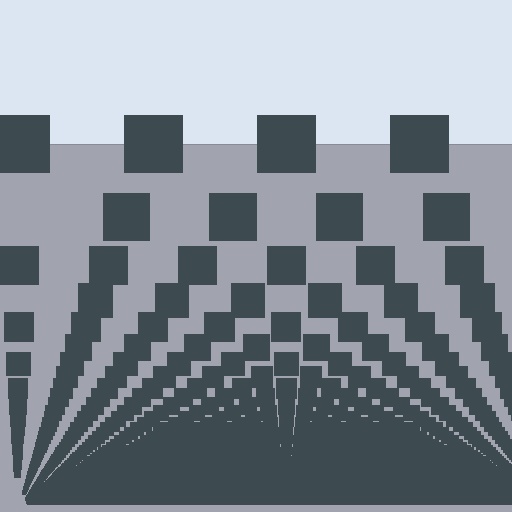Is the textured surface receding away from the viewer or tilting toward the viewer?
The surface appears to tilt toward the viewer. Texture elements get larger and sparser toward the top.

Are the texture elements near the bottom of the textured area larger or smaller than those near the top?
Smaller. The gradient is inverted — elements near the bottom are smaller and denser.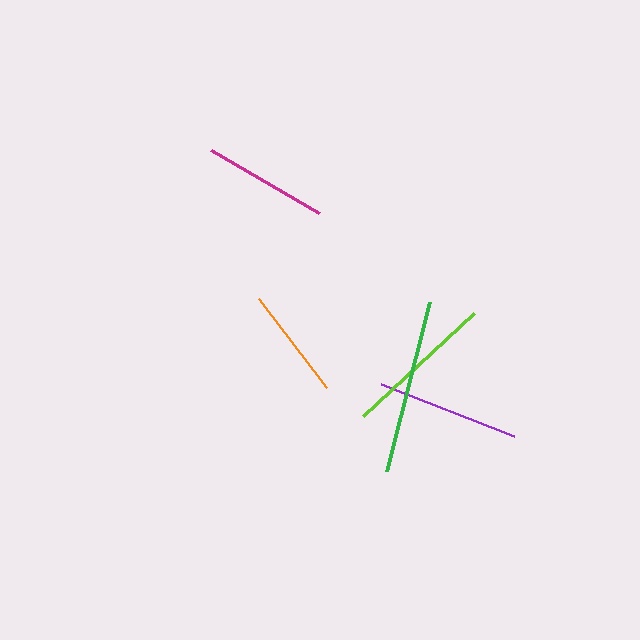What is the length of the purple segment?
The purple segment is approximately 143 pixels long.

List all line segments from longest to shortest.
From longest to shortest: green, lime, purple, magenta, orange.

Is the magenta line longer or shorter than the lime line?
The lime line is longer than the magenta line.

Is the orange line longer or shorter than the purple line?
The purple line is longer than the orange line.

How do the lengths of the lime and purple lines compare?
The lime and purple lines are approximately the same length.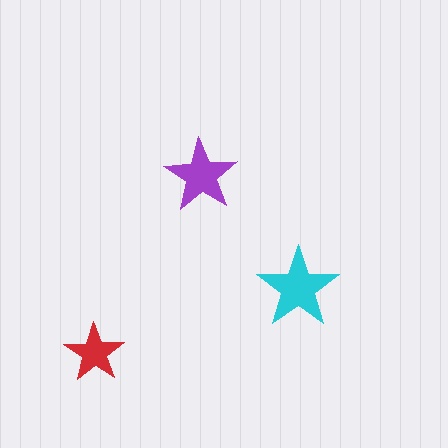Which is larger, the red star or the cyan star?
The cyan one.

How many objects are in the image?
There are 3 objects in the image.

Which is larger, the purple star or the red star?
The purple one.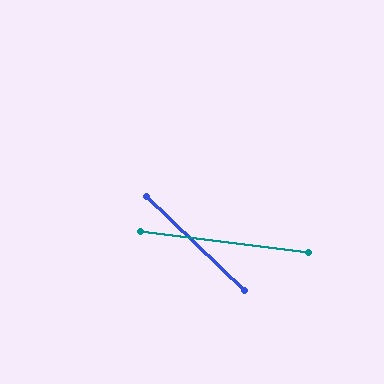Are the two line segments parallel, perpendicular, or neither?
Neither parallel nor perpendicular — they differ by about 37°.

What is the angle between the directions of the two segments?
Approximately 37 degrees.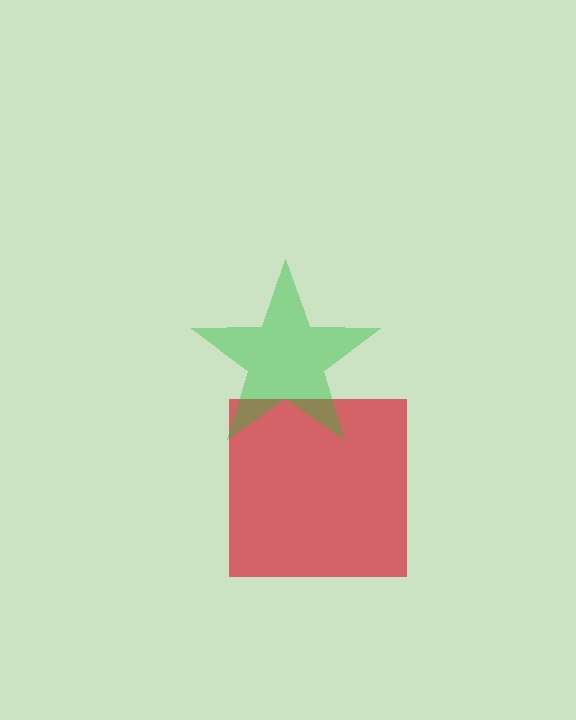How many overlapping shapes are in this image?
There are 2 overlapping shapes in the image.